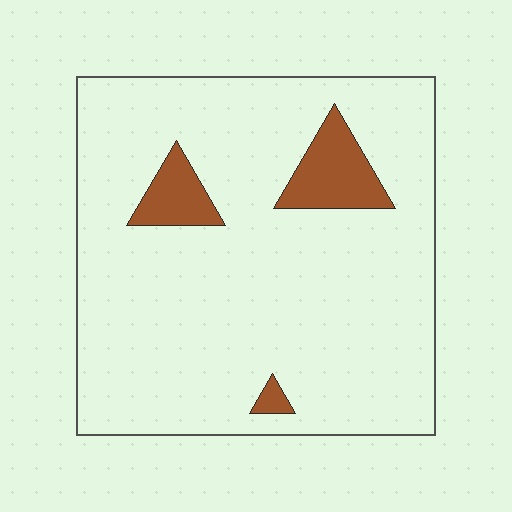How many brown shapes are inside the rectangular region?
3.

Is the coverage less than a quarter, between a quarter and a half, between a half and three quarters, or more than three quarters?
Less than a quarter.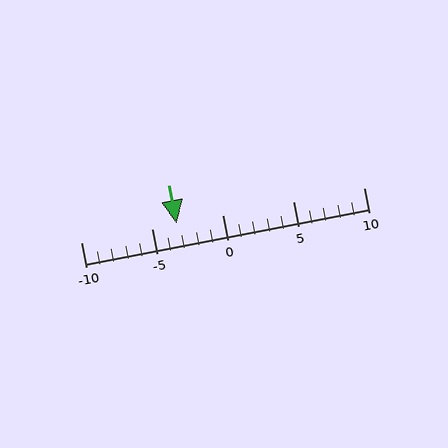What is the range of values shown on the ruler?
The ruler shows values from -10 to 10.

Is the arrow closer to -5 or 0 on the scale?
The arrow is closer to -5.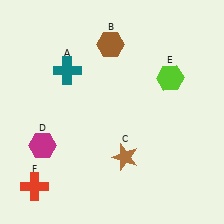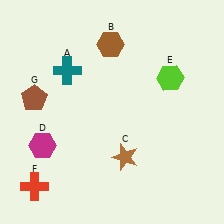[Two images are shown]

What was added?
A brown pentagon (G) was added in Image 2.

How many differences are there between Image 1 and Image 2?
There is 1 difference between the two images.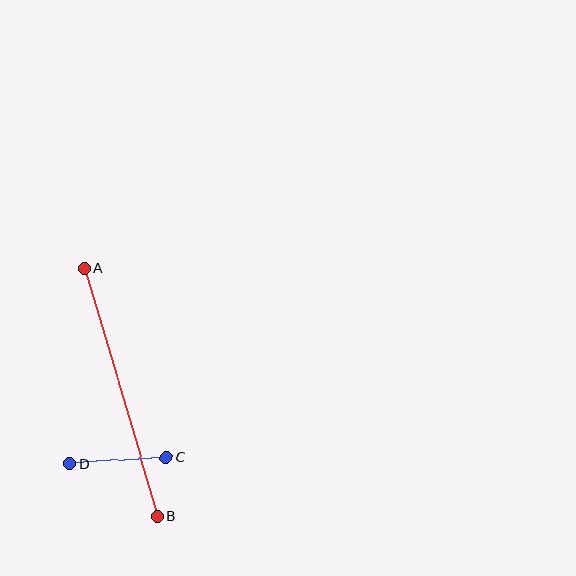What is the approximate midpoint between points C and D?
The midpoint is at approximately (118, 461) pixels.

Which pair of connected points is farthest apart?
Points A and B are farthest apart.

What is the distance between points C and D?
The distance is approximately 97 pixels.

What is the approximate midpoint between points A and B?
The midpoint is at approximately (121, 392) pixels.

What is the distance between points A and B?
The distance is approximately 258 pixels.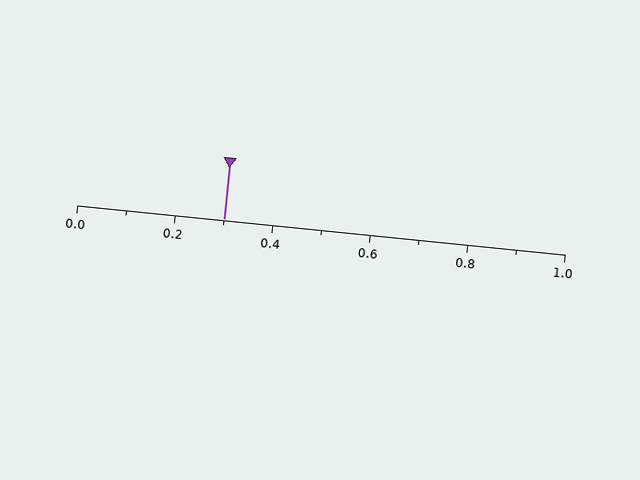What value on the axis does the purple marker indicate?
The marker indicates approximately 0.3.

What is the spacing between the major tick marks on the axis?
The major ticks are spaced 0.2 apart.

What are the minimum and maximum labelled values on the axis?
The axis runs from 0.0 to 1.0.